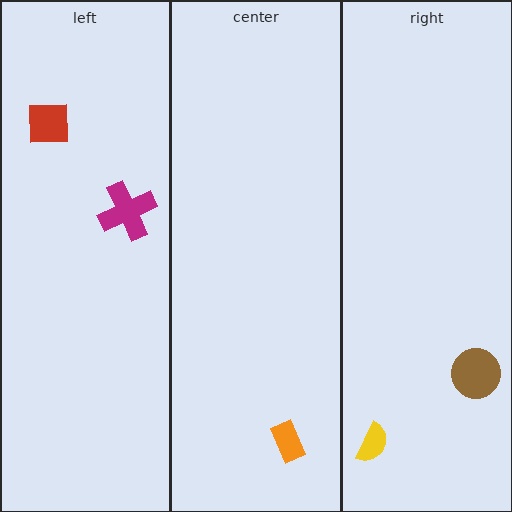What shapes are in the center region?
The orange rectangle.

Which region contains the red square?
The left region.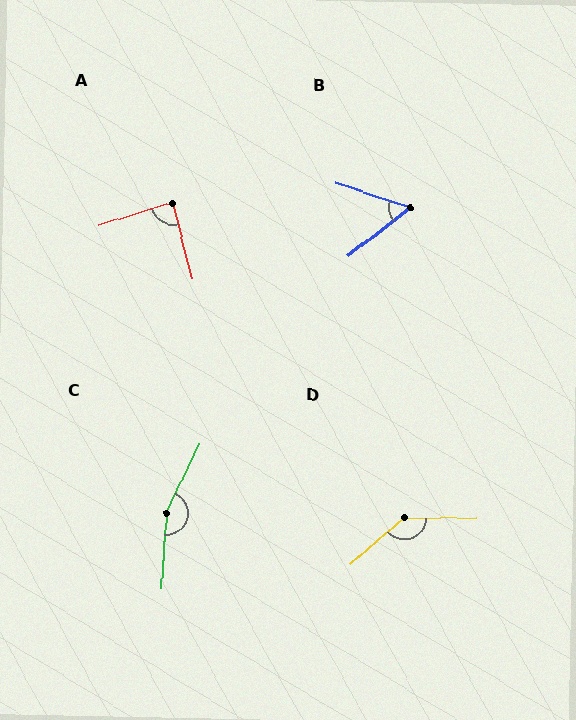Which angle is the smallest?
B, at approximately 56 degrees.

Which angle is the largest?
C, at approximately 158 degrees.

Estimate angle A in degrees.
Approximately 87 degrees.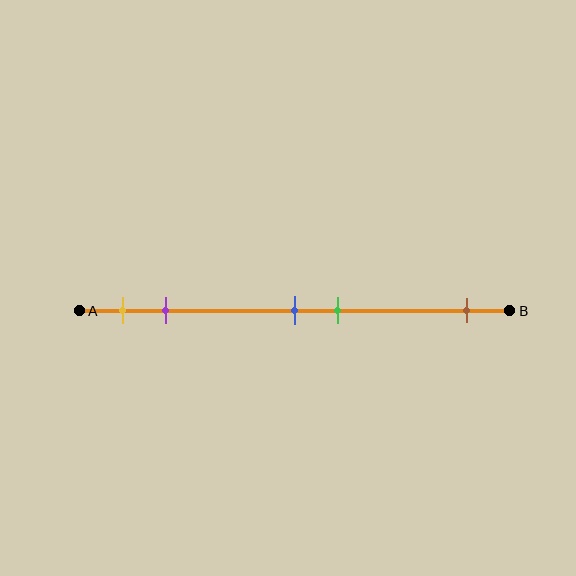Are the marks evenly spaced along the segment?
No, the marks are not evenly spaced.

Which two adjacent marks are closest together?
The blue and green marks are the closest adjacent pair.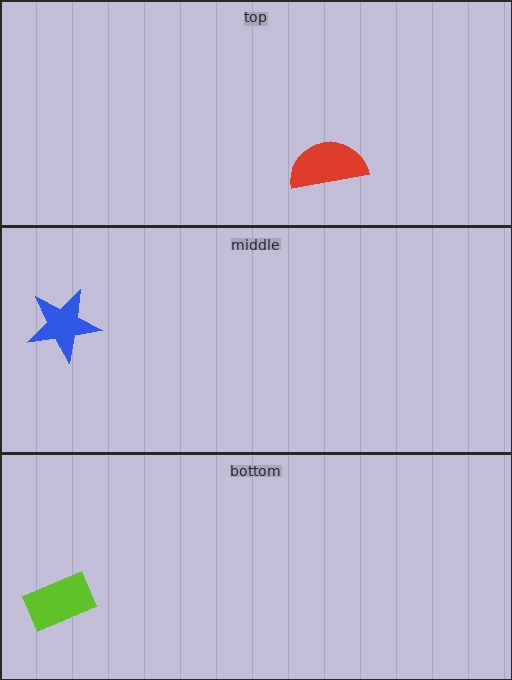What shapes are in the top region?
The red semicircle.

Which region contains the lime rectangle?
The bottom region.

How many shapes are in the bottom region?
1.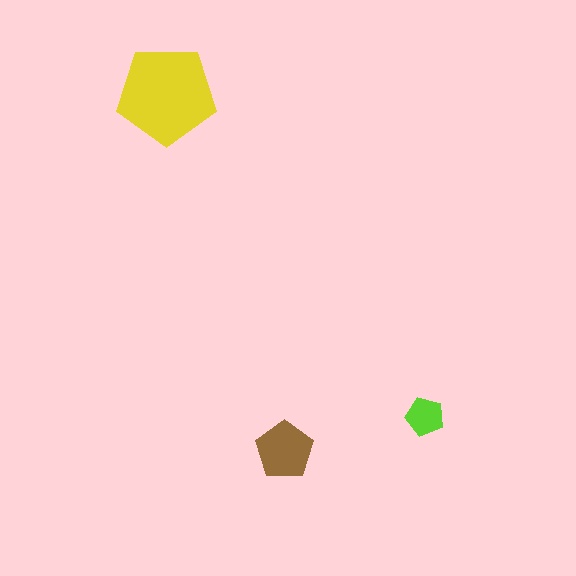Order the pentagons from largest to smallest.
the yellow one, the brown one, the lime one.